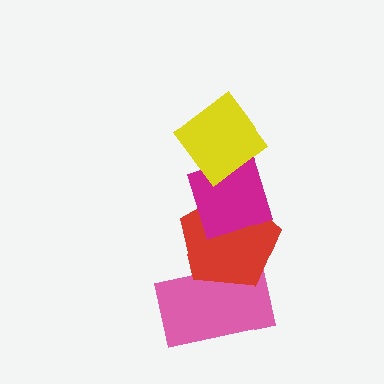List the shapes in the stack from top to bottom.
From top to bottom: the yellow diamond, the magenta diamond, the red pentagon, the pink rectangle.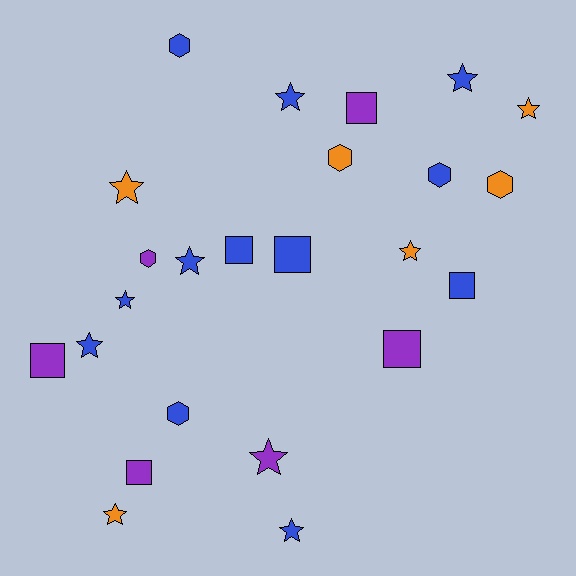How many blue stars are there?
There are 6 blue stars.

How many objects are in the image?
There are 24 objects.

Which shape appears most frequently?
Star, with 11 objects.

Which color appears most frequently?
Blue, with 12 objects.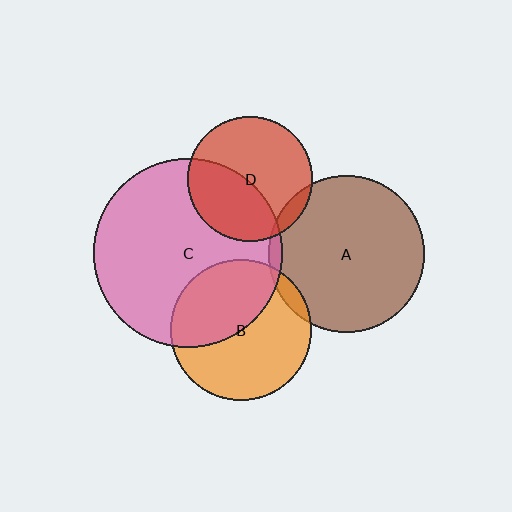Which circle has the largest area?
Circle C (pink).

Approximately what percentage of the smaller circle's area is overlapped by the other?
Approximately 5%.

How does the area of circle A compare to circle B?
Approximately 1.2 times.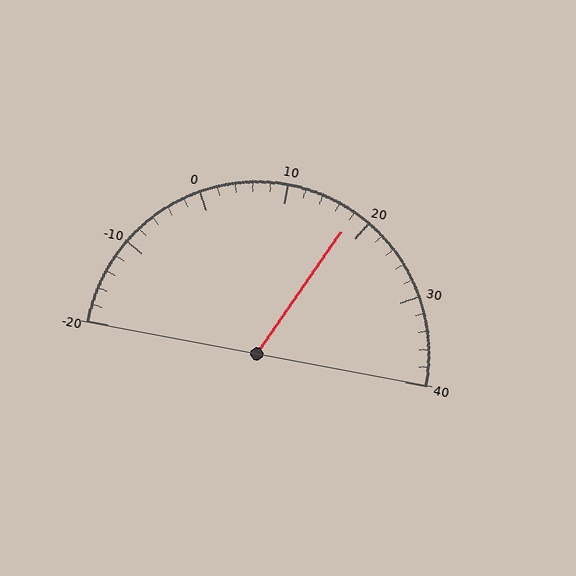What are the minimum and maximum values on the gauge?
The gauge ranges from -20 to 40.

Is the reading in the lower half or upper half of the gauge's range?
The reading is in the upper half of the range (-20 to 40).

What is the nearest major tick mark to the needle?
The nearest major tick mark is 20.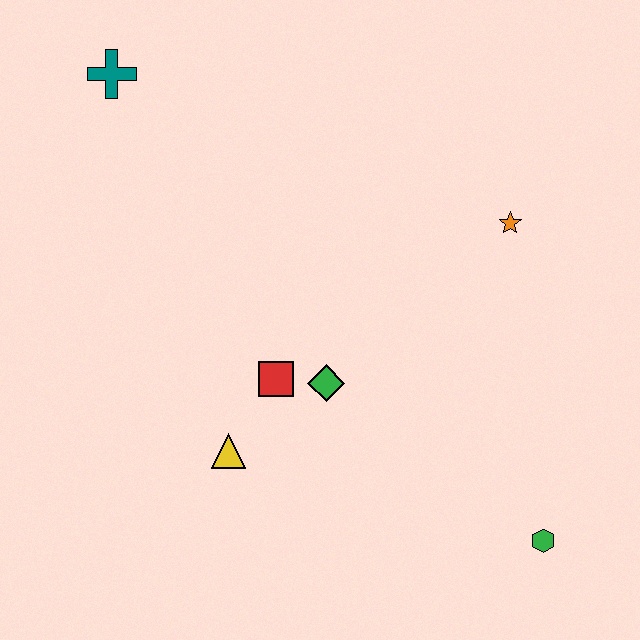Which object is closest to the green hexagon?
The green diamond is closest to the green hexagon.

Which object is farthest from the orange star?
The teal cross is farthest from the orange star.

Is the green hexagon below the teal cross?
Yes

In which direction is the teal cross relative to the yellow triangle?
The teal cross is above the yellow triangle.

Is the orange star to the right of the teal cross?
Yes